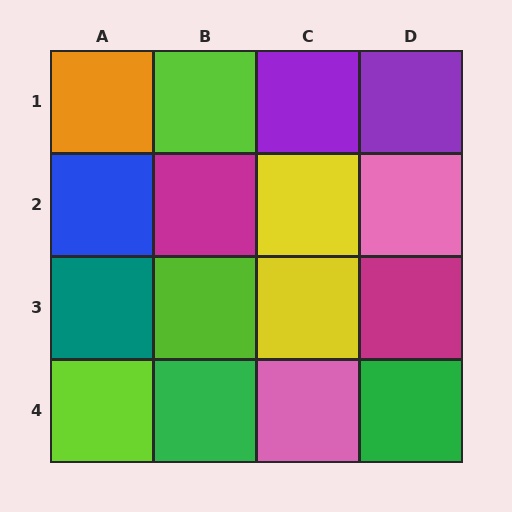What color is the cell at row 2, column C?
Yellow.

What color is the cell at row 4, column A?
Lime.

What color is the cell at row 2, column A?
Blue.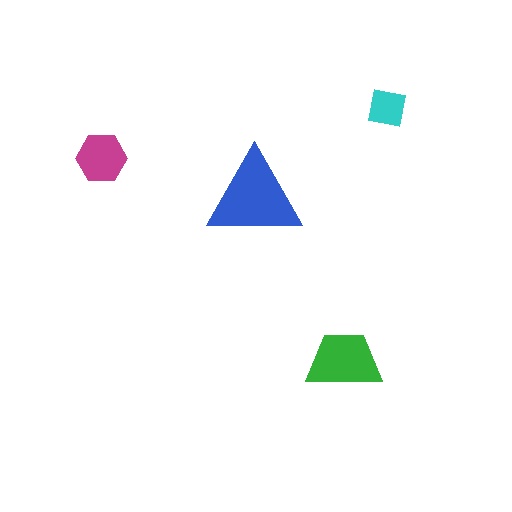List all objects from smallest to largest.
The cyan square, the magenta hexagon, the green trapezoid, the blue triangle.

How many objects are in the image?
There are 4 objects in the image.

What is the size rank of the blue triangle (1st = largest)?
1st.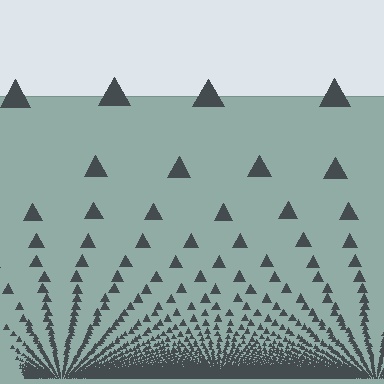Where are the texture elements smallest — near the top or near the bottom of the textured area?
Near the bottom.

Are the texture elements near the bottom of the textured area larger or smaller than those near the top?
Smaller. The gradient is inverted — elements near the bottom are smaller and denser.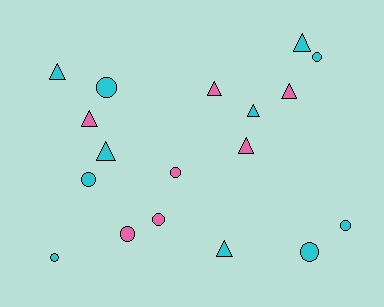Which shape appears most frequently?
Circle, with 9 objects.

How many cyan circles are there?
There are 6 cyan circles.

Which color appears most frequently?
Cyan, with 11 objects.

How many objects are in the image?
There are 18 objects.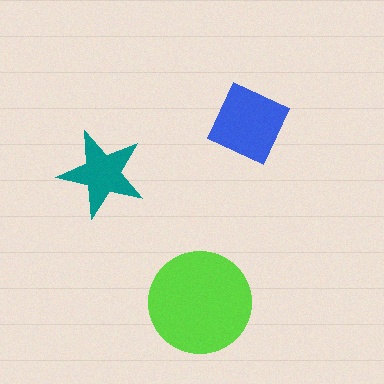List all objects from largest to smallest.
The lime circle, the blue diamond, the teal star.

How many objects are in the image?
There are 3 objects in the image.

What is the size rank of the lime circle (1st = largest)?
1st.